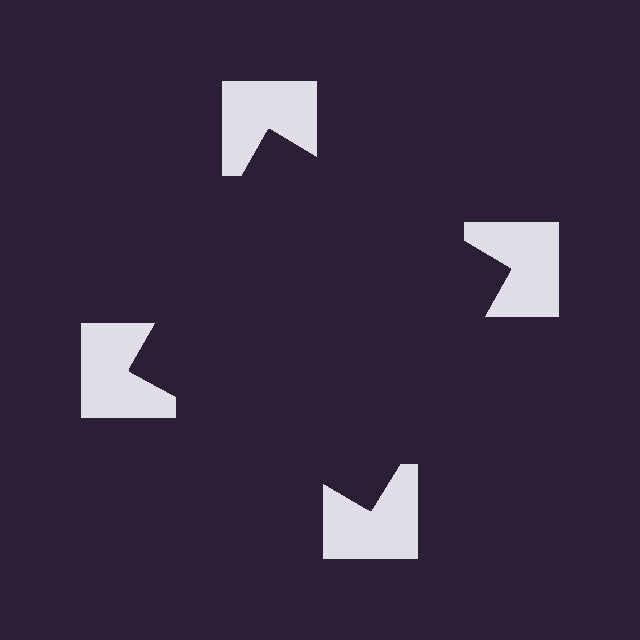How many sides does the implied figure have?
4 sides.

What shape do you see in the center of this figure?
An illusory square — its edges are inferred from the aligned wedge cuts in the notched squares, not physically drawn.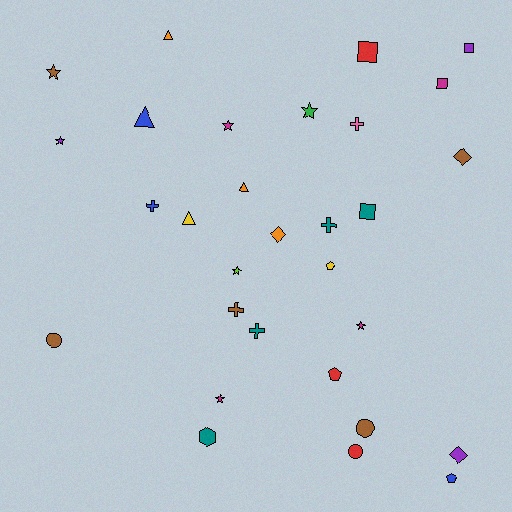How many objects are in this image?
There are 30 objects.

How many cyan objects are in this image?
There are no cyan objects.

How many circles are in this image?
There are 3 circles.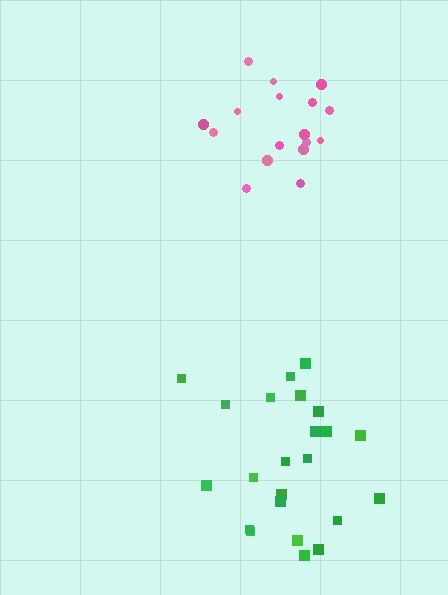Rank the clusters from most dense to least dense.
pink, green.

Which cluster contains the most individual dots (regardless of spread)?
Green (23).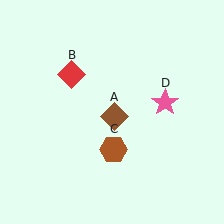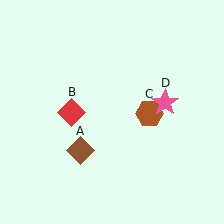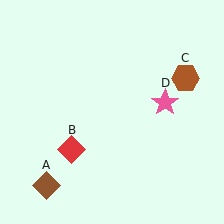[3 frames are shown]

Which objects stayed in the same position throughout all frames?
Pink star (object D) remained stationary.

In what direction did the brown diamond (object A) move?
The brown diamond (object A) moved down and to the left.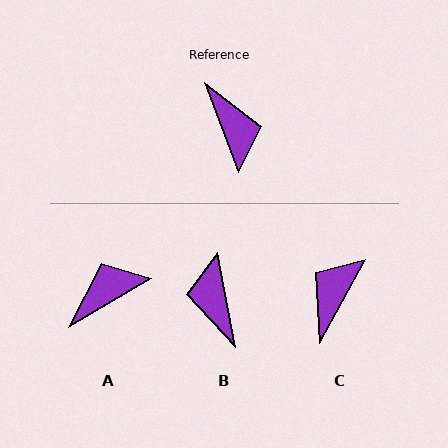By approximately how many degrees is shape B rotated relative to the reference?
Approximately 170 degrees counter-clockwise.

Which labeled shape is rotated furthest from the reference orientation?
B, about 170 degrees away.